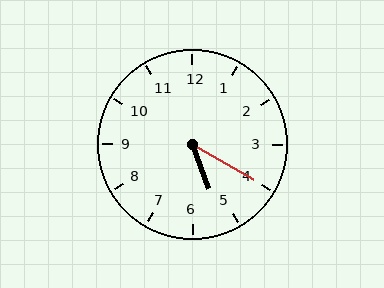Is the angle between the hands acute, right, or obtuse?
It is acute.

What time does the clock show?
5:20.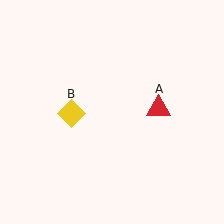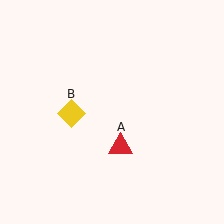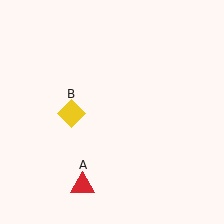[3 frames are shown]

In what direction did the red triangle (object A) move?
The red triangle (object A) moved down and to the left.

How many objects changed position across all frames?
1 object changed position: red triangle (object A).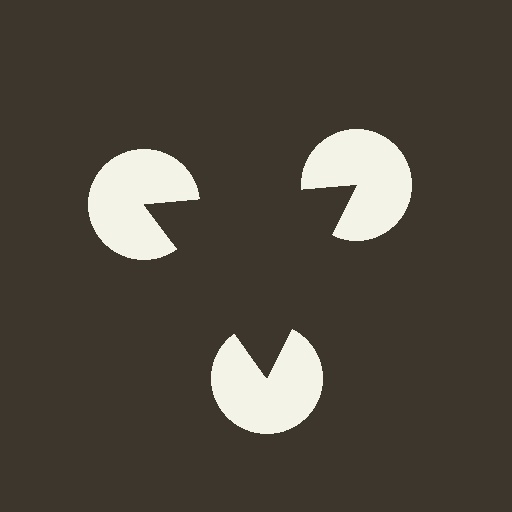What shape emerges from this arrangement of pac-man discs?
An illusory triangle — its edges are inferred from the aligned wedge cuts in the pac-man discs, not physically drawn.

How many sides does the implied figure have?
3 sides.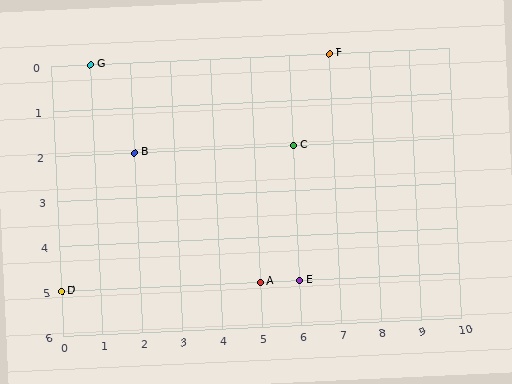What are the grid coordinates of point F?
Point F is at grid coordinates (7, 0).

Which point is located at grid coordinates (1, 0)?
Point G is at (1, 0).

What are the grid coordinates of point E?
Point E is at grid coordinates (6, 5).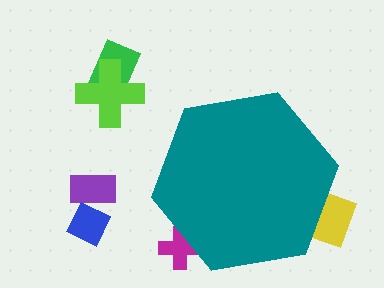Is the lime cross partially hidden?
No, the lime cross is fully visible.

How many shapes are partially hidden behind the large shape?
2 shapes are partially hidden.